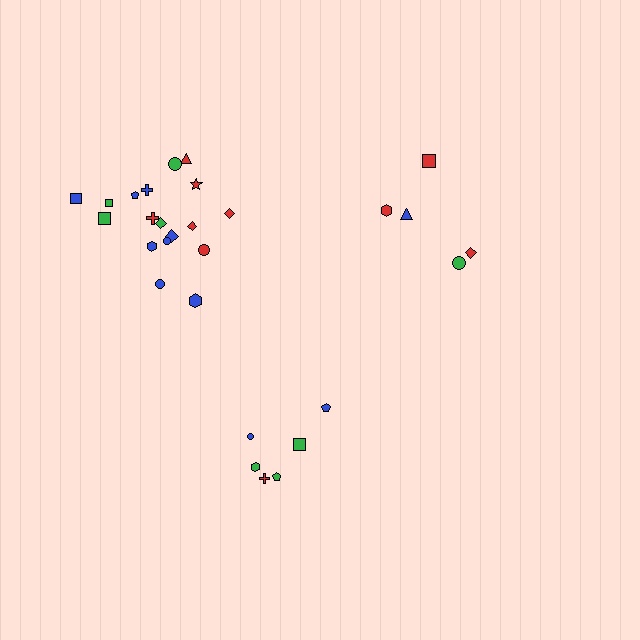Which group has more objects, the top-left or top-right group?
The top-left group.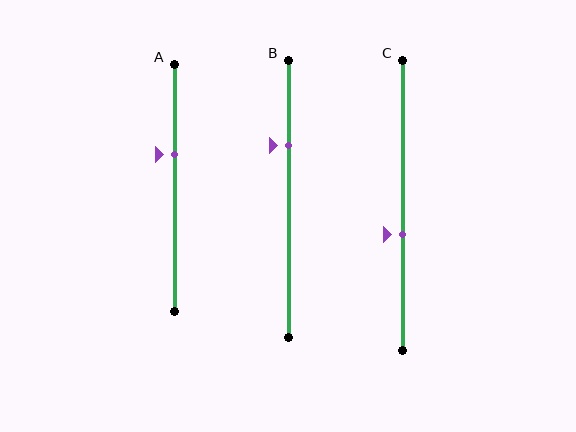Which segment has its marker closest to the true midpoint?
Segment C has its marker closest to the true midpoint.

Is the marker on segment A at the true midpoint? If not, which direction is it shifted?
No, the marker on segment A is shifted upward by about 14% of the segment length.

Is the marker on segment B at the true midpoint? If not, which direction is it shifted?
No, the marker on segment B is shifted upward by about 19% of the segment length.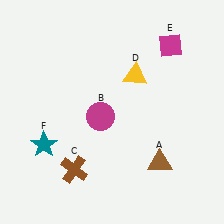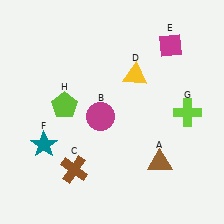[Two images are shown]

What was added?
A lime cross (G), a lime pentagon (H) were added in Image 2.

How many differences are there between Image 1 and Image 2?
There are 2 differences between the two images.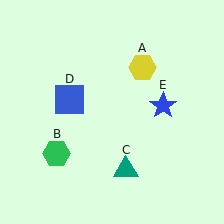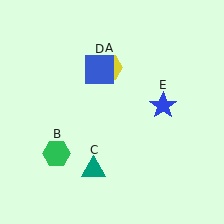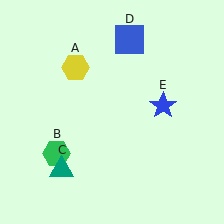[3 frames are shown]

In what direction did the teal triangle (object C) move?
The teal triangle (object C) moved left.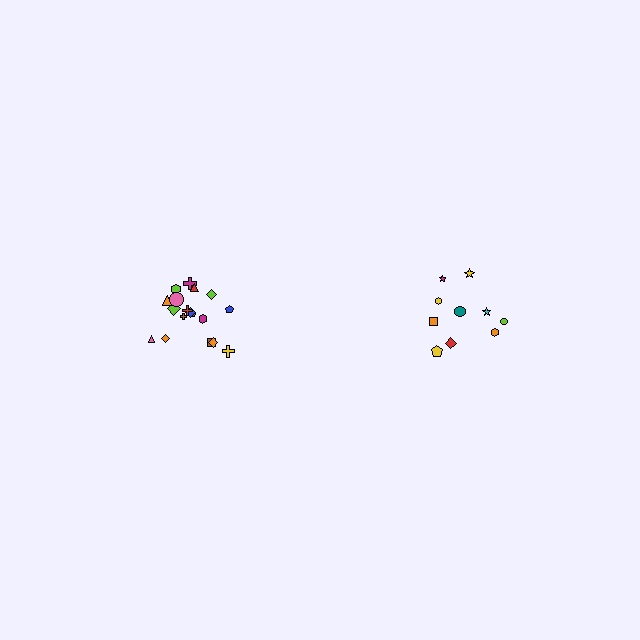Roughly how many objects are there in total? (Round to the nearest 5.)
Roughly 30 objects in total.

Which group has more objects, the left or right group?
The left group.